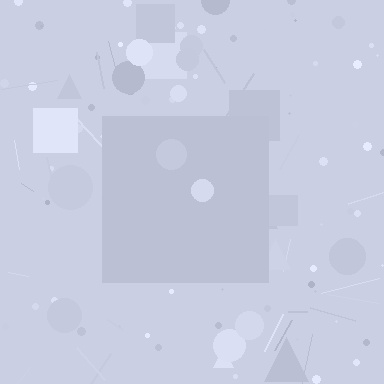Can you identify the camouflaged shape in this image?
The camouflaged shape is a square.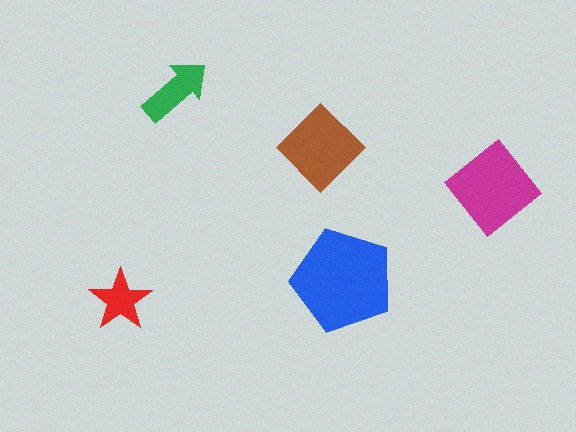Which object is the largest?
The blue pentagon.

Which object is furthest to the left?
The red star is leftmost.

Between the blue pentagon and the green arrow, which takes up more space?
The blue pentagon.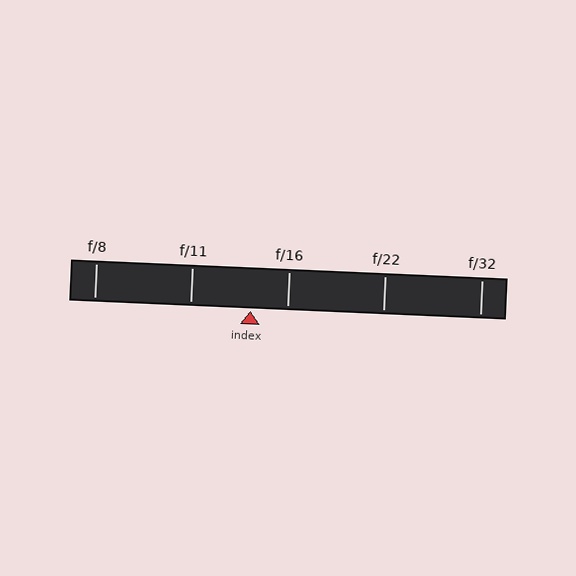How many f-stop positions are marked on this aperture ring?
There are 5 f-stop positions marked.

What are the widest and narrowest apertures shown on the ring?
The widest aperture shown is f/8 and the narrowest is f/32.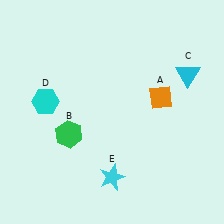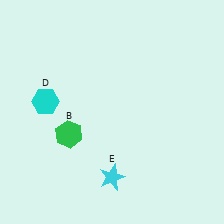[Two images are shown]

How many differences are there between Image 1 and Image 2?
There are 2 differences between the two images.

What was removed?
The orange diamond (A), the cyan triangle (C) were removed in Image 2.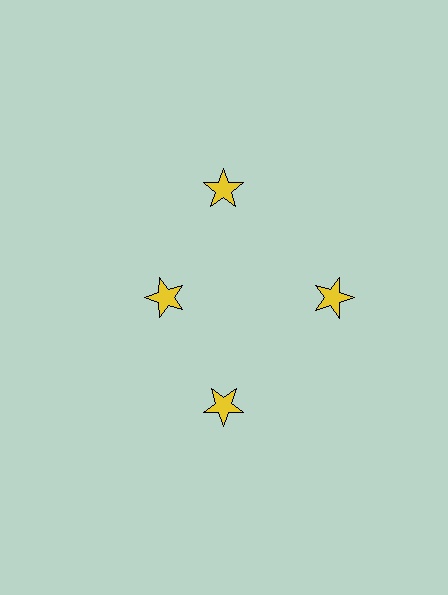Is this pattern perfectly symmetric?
No. The 4 yellow stars are arranged in a ring, but one element near the 9 o'clock position is pulled inward toward the center, breaking the 4-fold rotational symmetry.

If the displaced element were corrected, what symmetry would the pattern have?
It would have 4-fold rotational symmetry — the pattern would map onto itself every 90 degrees.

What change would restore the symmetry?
The symmetry would be restored by moving it outward, back onto the ring so that all 4 stars sit at equal angles and equal distance from the center.